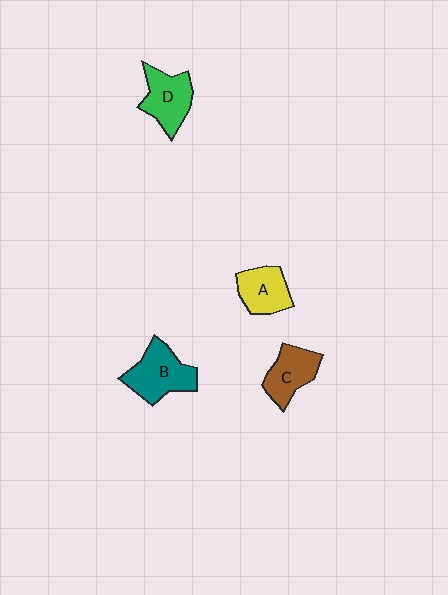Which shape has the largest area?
Shape B (teal).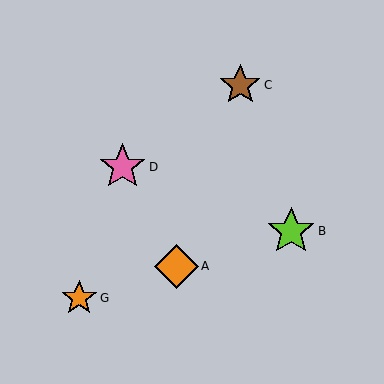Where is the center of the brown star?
The center of the brown star is at (240, 85).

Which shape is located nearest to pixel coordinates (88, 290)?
The orange star (labeled G) at (79, 298) is nearest to that location.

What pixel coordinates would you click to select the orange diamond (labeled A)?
Click at (176, 266) to select the orange diamond A.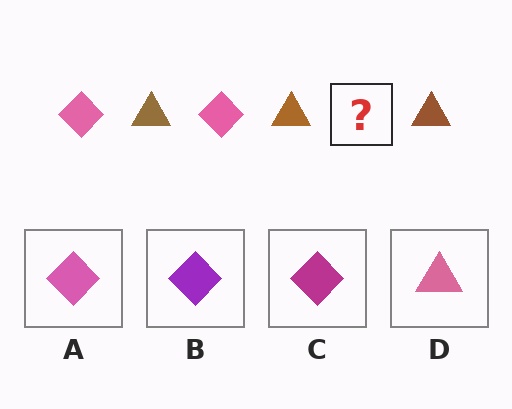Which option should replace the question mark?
Option A.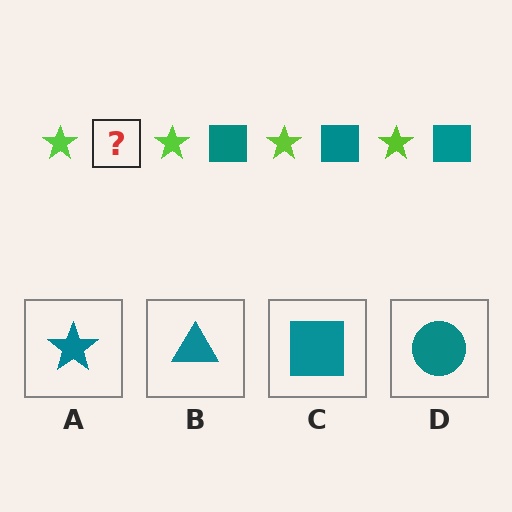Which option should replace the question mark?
Option C.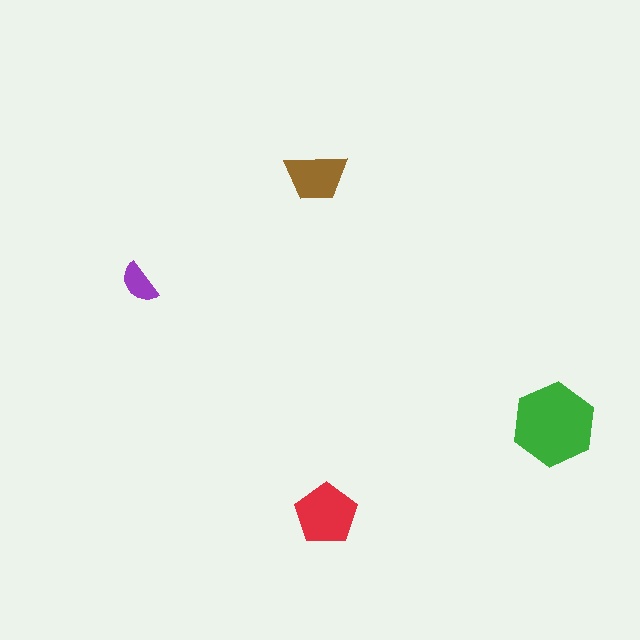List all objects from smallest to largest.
The purple semicircle, the brown trapezoid, the red pentagon, the green hexagon.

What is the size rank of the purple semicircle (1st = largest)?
4th.